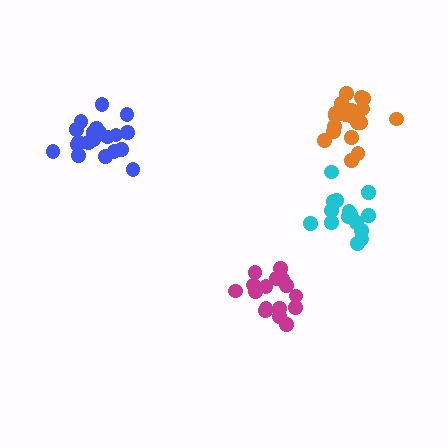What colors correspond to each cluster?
The clusters are colored: blue, magenta, cyan, orange.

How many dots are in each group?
Group 1: 20 dots, Group 2: 16 dots, Group 3: 15 dots, Group 4: 20 dots (71 total).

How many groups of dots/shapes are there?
There are 4 groups.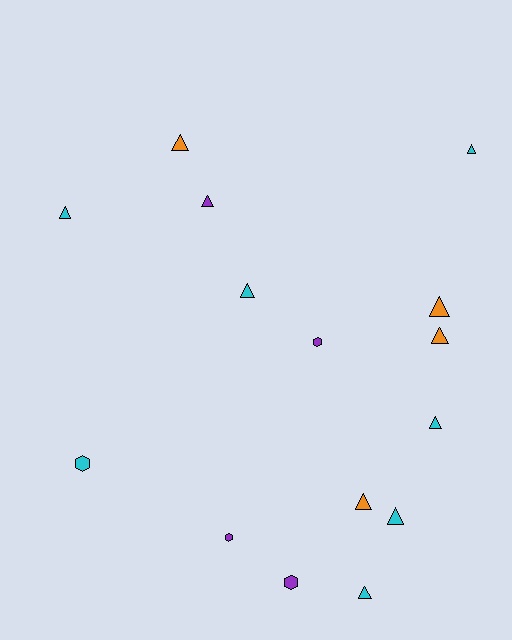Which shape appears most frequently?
Triangle, with 11 objects.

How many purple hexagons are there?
There are 3 purple hexagons.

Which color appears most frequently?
Cyan, with 7 objects.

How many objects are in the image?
There are 15 objects.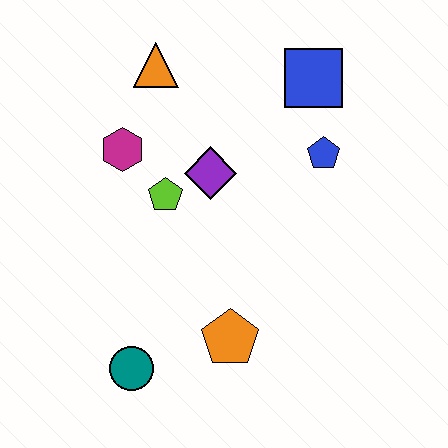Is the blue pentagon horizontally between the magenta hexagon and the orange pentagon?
No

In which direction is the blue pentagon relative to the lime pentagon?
The blue pentagon is to the right of the lime pentagon.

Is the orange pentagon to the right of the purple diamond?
Yes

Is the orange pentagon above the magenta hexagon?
No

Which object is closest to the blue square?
The blue pentagon is closest to the blue square.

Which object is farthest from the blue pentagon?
The teal circle is farthest from the blue pentagon.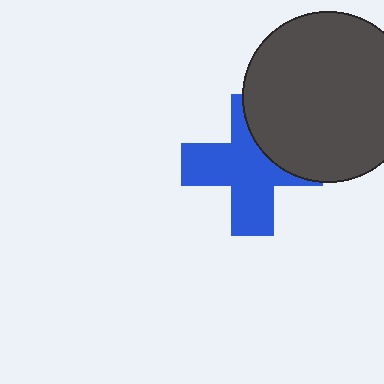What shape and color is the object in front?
The object in front is a dark gray circle.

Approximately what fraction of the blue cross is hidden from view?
Roughly 32% of the blue cross is hidden behind the dark gray circle.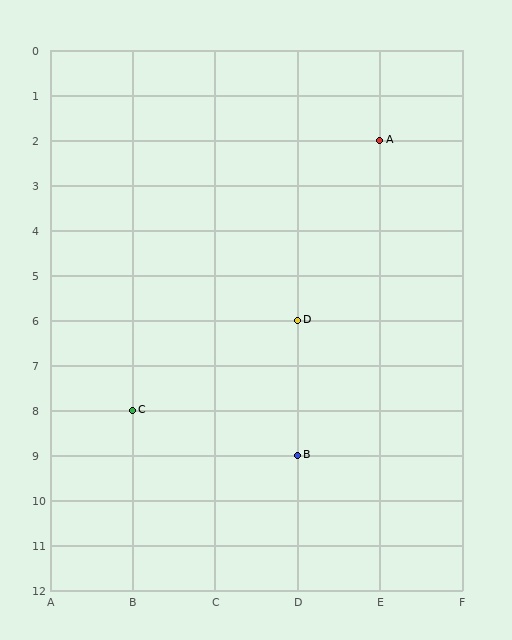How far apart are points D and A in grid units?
Points D and A are 1 column and 4 rows apart (about 4.1 grid units diagonally).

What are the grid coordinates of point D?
Point D is at grid coordinates (D, 6).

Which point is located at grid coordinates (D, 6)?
Point D is at (D, 6).